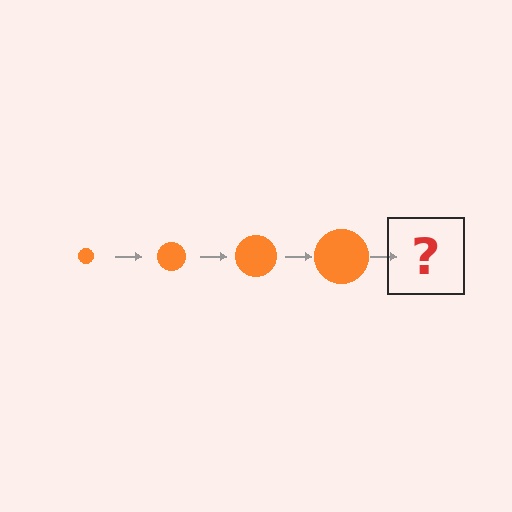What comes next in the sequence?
The next element should be an orange circle, larger than the previous one.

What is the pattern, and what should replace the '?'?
The pattern is that the circle gets progressively larger each step. The '?' should be an orange circle, larger than the previous one.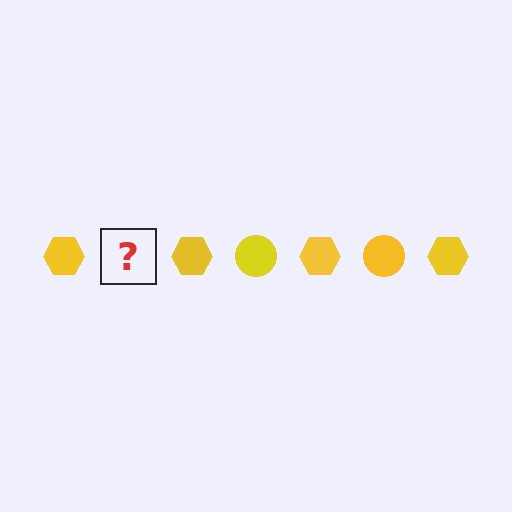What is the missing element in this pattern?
The missing element is a yellow circle.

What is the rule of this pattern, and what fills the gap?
The rule is that the pattern cycles through hexagon, circle shapes in yellow. The gap should be filled with a yellow circle.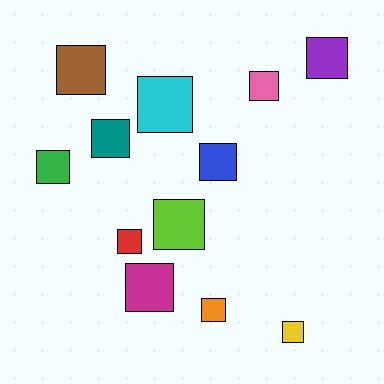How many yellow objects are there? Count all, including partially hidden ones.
There is 1 yellow object.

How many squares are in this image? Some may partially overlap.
There are 12 squares.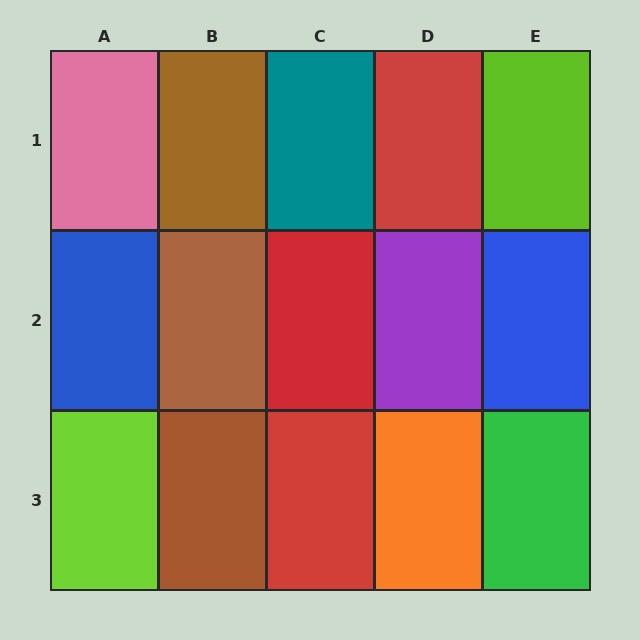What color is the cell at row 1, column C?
Teal.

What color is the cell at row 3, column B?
Brown.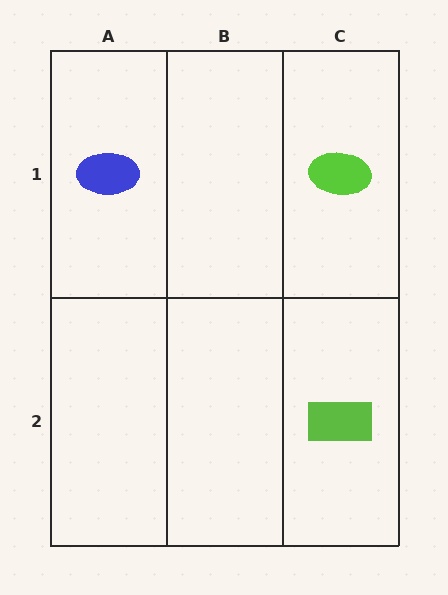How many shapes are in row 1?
2 shapes.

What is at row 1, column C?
A lime ellipse.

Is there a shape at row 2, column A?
No, that cell is empty.